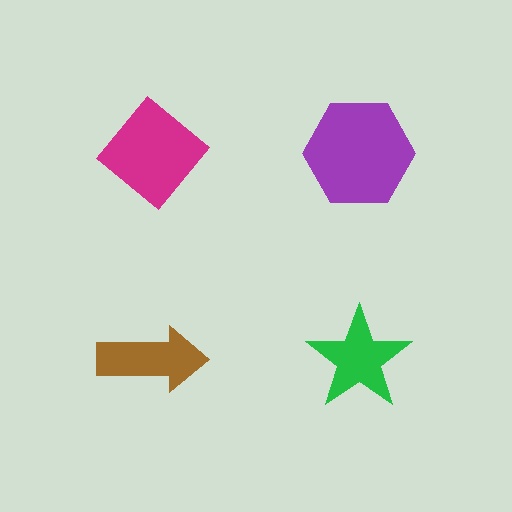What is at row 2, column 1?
A brown arrow.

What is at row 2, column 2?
A green star.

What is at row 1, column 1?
A magenta diamond.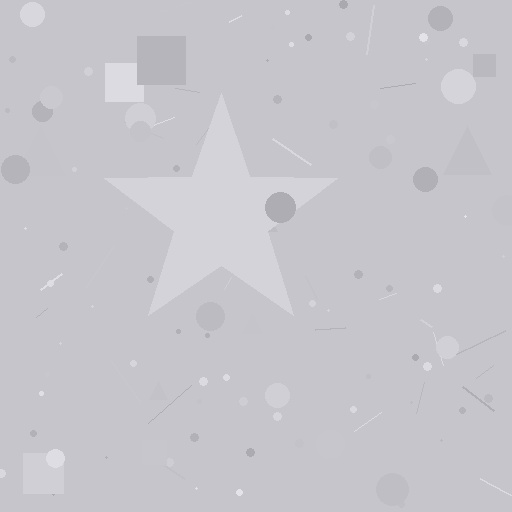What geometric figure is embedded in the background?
A star is embedded in the background.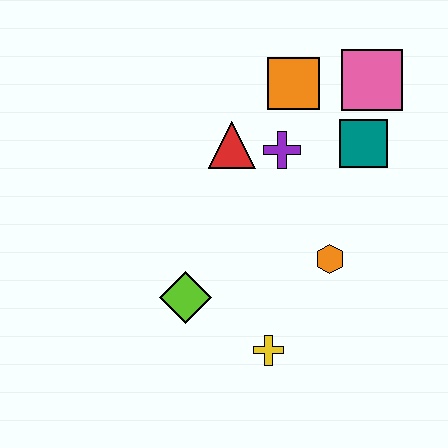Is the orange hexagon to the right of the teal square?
No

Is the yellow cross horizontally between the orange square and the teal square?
No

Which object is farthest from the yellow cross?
The pink square is farthest from the yellow cross.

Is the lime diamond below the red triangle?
Yes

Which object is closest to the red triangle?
The purple cross is closest to the red triangle.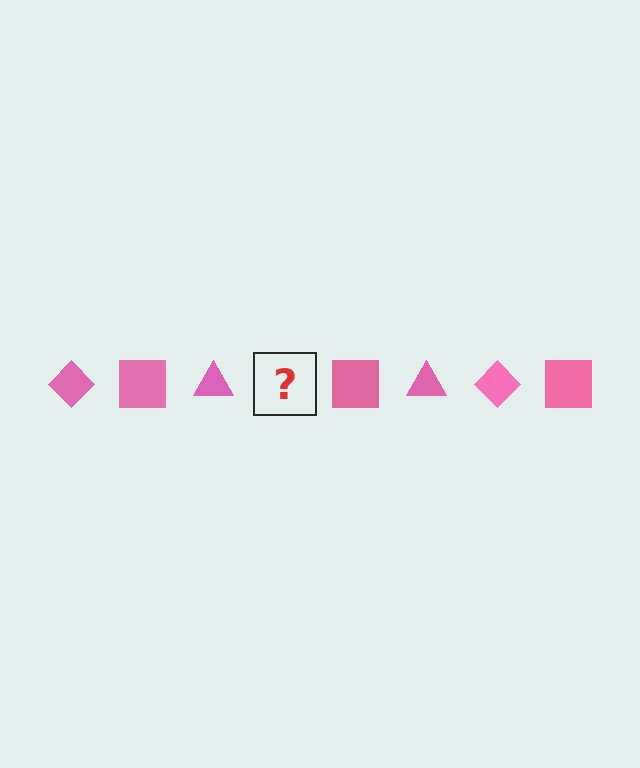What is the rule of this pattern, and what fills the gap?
The rule is that the pattern cycles through diamond, square, triangle shapes in pink. The gap should be filled with a pink diamond.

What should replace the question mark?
The question mark should be replaced with a pink diamond.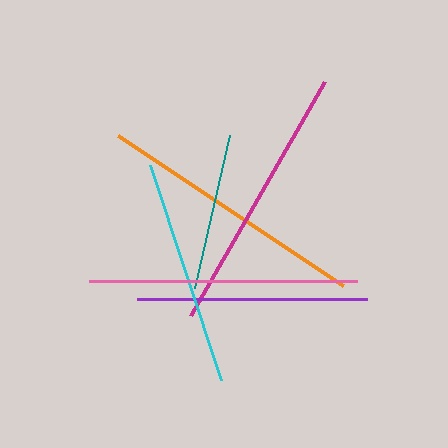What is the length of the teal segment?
The teal segment is approximately 156 pixels long.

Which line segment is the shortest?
The teal line is the shortest at approximately 156 pixels.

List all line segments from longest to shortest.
From longest to shortest: orange, magenta, pink, purple, cyan, teal.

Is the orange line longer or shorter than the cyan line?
The orange line is longer than the cyan line.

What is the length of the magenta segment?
The magenta segment is approximately 270 pixels long.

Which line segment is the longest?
The orange line is the longest at approximately 271 pixels.